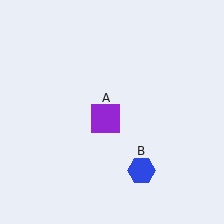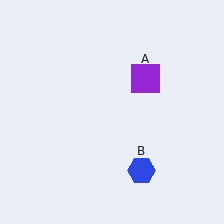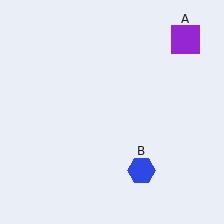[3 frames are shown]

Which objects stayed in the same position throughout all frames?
Blue hexagon (object B) remained stationary.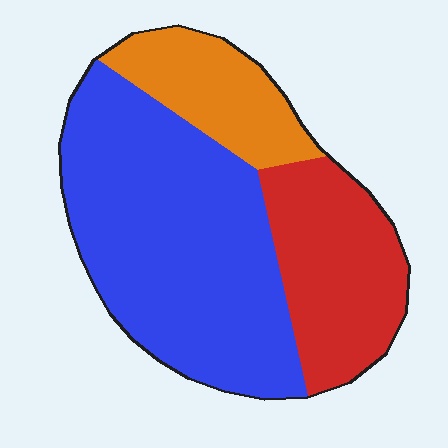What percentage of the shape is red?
Red takes up between a quarter and a half of the shape.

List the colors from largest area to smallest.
From largest to smallest: blue, red, orange.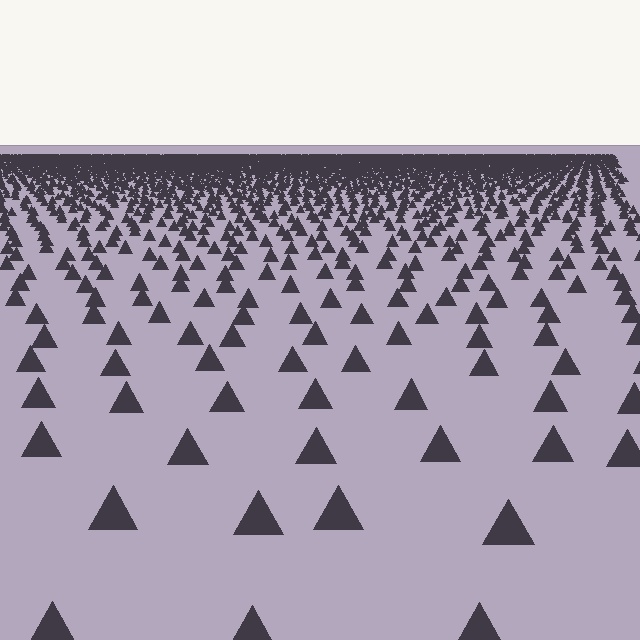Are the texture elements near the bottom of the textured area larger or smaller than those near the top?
Larger. Near the bottom, elements are closer to the viewer and appear at a bigger on-screen size.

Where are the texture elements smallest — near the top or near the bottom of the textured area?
Near the top.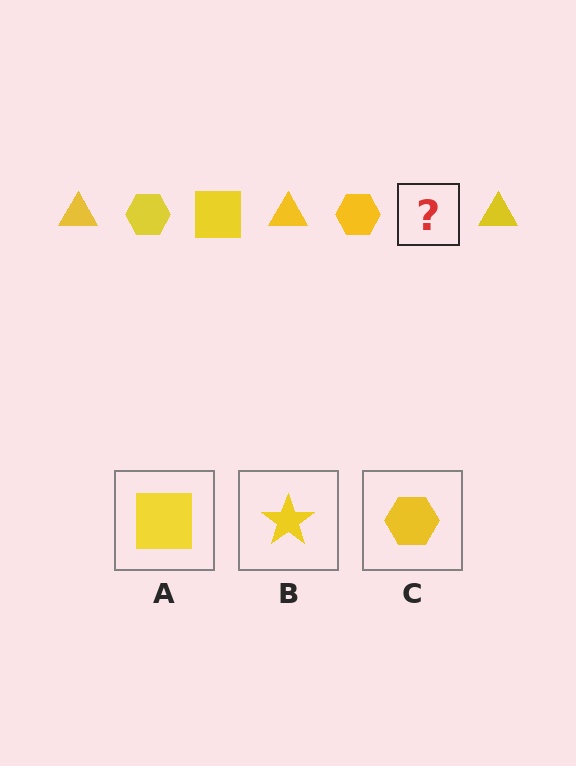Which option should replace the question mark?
Option A.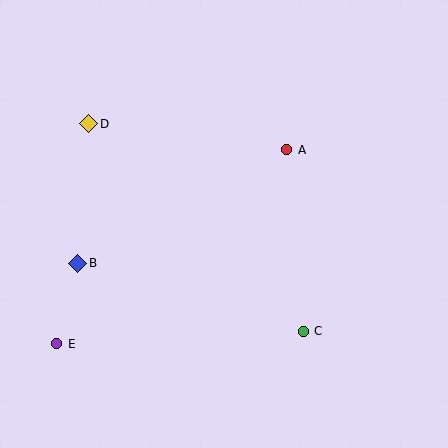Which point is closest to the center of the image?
Point A at (287, 150) is closest to the center.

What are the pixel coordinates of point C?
Point C is at (303, 331).